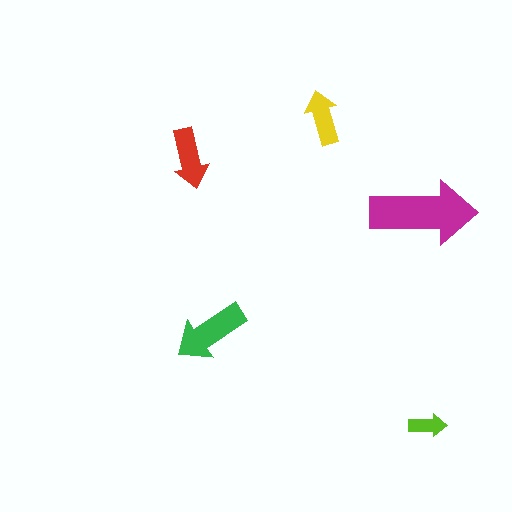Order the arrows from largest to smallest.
the magenta one, the green one, the red one, the yellow one, the lime one.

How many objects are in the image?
There are 5 objects in the image.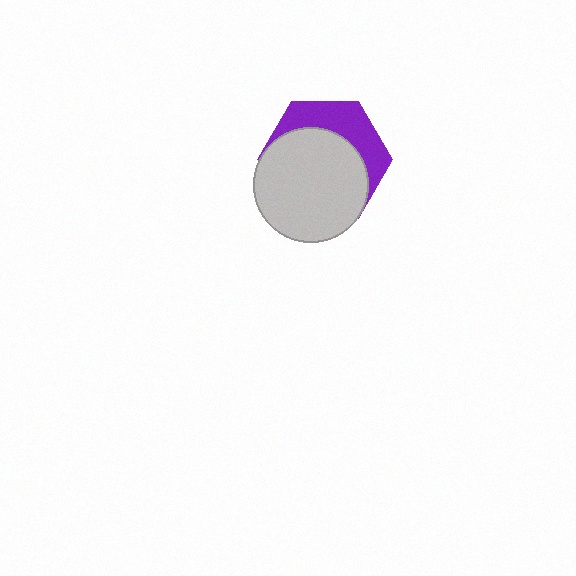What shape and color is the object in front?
The object in front is a light gray circle.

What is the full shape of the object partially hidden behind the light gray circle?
The partially hidden object is a purple hexagon.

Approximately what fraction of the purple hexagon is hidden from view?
Roughly 66% of the purple hexagon is hidden behind the light gray circle.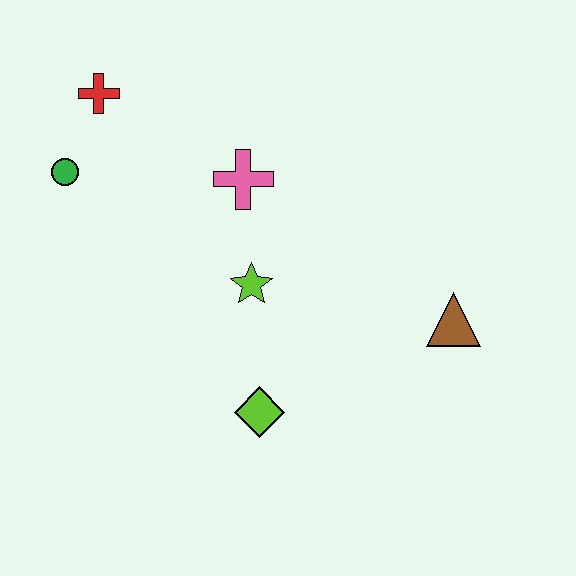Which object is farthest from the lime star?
The red cross is farthest from the lime star.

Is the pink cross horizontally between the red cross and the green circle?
No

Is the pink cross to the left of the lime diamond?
Yes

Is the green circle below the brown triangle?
No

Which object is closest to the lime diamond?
The lime star is closest to the lime diamond.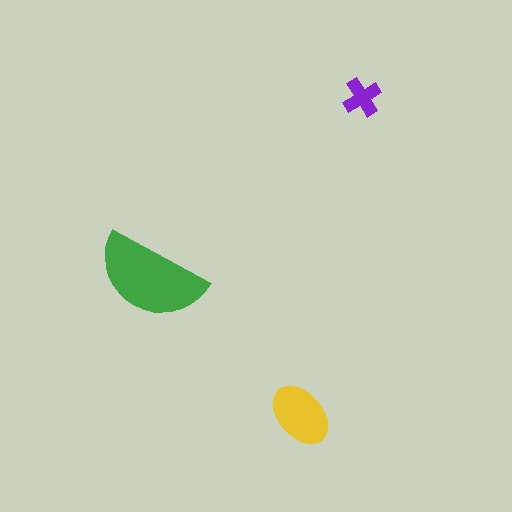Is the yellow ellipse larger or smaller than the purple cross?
Larger.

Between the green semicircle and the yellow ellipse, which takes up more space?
The green semicircle.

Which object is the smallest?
The purple cross.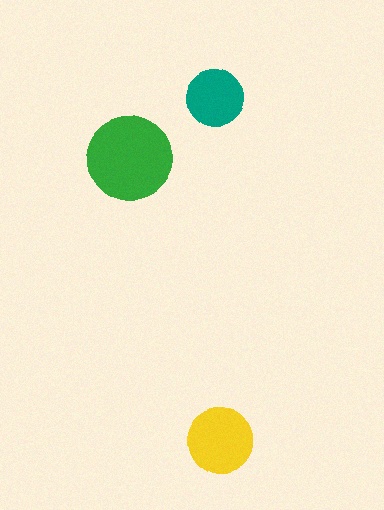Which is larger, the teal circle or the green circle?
The green one.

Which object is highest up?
The teal circle is topmost.